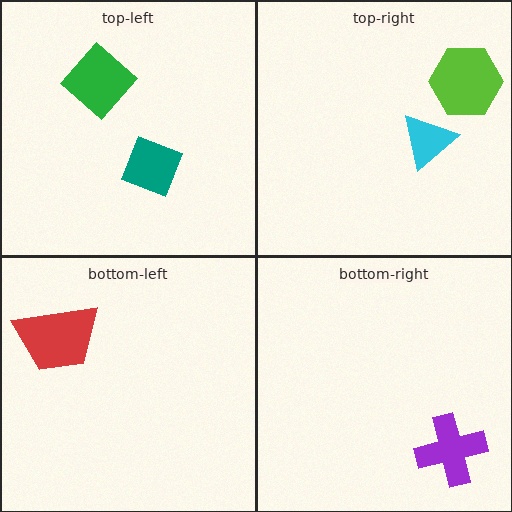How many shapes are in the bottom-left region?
1.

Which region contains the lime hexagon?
The top-right region.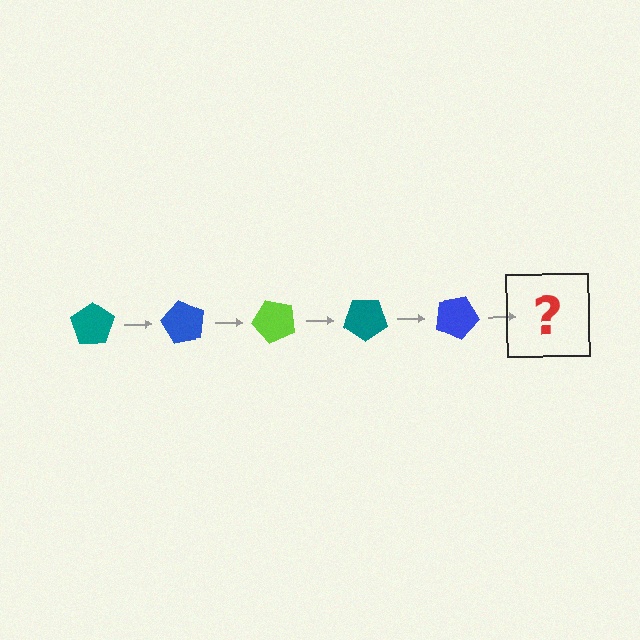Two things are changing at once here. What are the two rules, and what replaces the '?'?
The two rules are that it rotates 60 degrees each step and the color cycles through teal, blue, and lime. The '?' should be a lime pentagon, rotated 300 degrees from the start.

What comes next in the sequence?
The next element should be a lime pentagon, rotated 300 degrees from the start.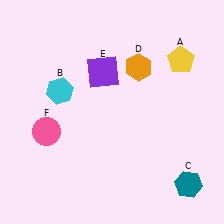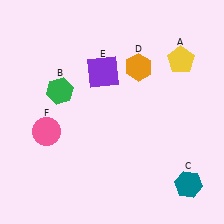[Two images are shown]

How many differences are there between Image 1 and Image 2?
There is 1 difference between the two images.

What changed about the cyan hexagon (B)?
In Image 1, B is cyan. In Image 2, it changed to green.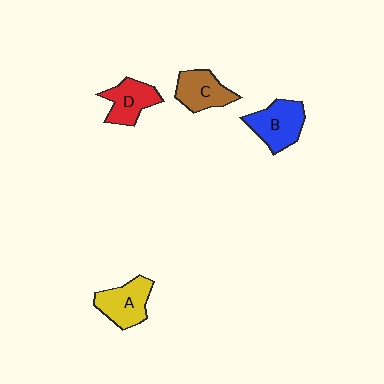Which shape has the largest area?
Shape B (blue).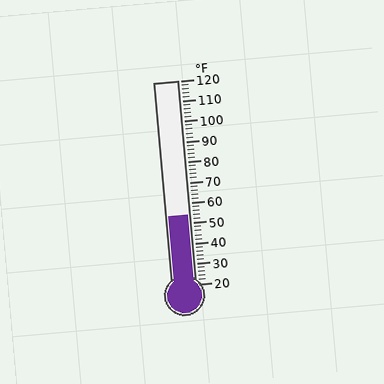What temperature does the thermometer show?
The thermometer shows approximately 54°F.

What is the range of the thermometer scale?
The thermometer scale ranges from 20°F to 120°F.